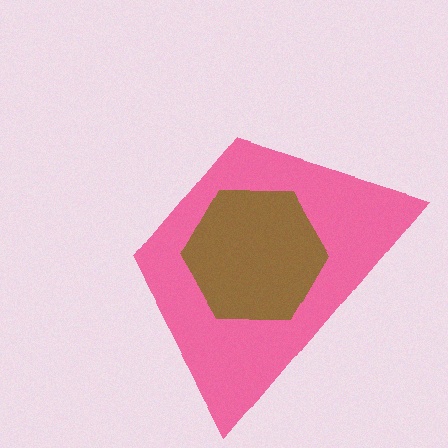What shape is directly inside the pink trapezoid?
The brown hexagon.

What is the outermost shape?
The pink trapezoid.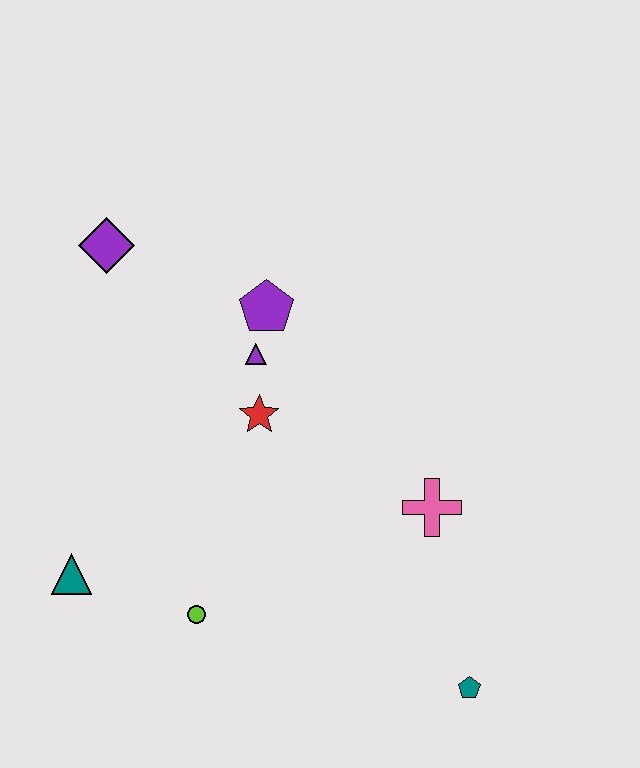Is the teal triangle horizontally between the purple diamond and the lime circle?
No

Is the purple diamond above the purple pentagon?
Yes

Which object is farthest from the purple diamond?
The teal pentagon is farthest from the purple diamond.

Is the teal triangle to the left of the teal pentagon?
Yes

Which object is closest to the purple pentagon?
The purple triangle is closest to the purple pentagon.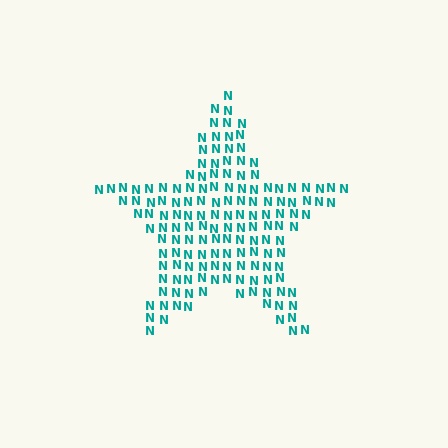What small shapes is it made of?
It is made of small letter N's.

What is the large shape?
The large shape is a star.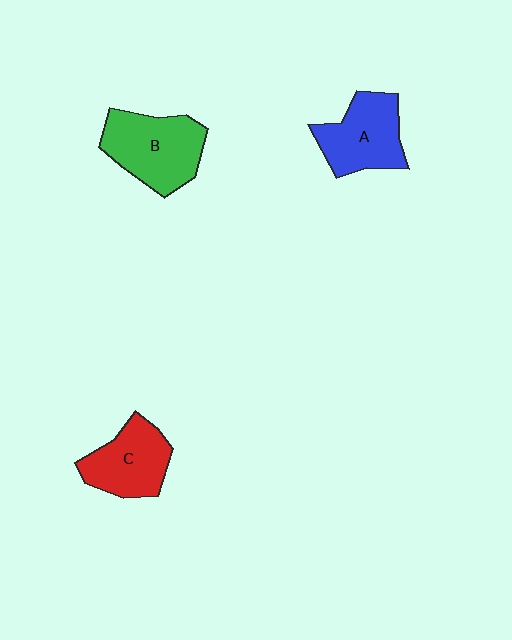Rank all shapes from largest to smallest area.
From largest to smallest: B (green), A (blue), C (red).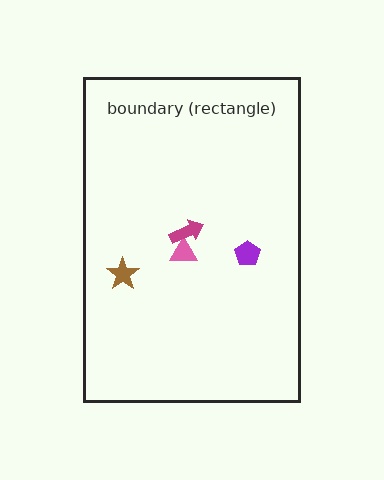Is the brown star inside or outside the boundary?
Inside.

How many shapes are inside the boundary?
4 inside, 0 outside.